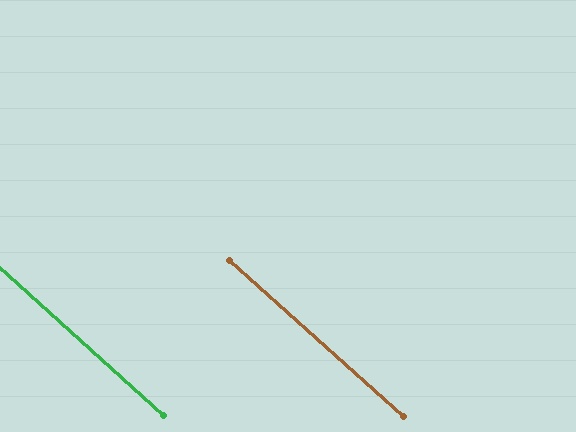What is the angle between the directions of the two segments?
Approximately 0 degrees.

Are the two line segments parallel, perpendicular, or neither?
Parallel — their directions differ by only 0.1°.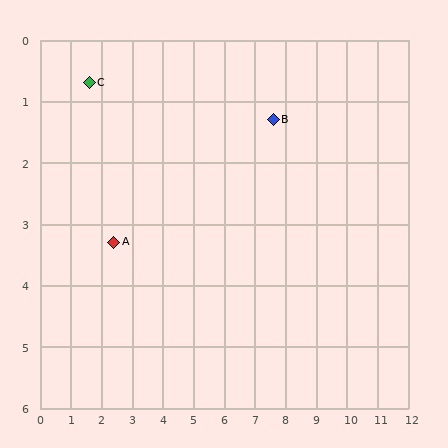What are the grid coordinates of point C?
Point C is at approximately (1.6, 0.7).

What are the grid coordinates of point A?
Point A is at approximately (2.4, 3.3).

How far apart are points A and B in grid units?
Points A and B are about 5.6 grid units apart.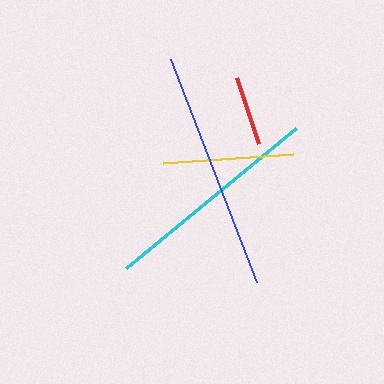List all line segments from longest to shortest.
From longest to shortest: blue, cyan, yellow, red.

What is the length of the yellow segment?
The yellow segment is approximately 130 pixels long.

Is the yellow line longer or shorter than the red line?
The yellow line is longer than the red line.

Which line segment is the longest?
The blue line is the longest at approximately 239 pixels.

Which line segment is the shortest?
The red line is the shortest at approximately 69 pixels.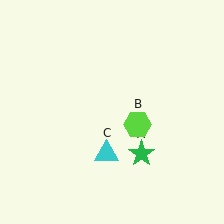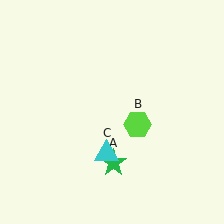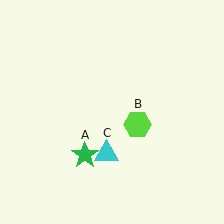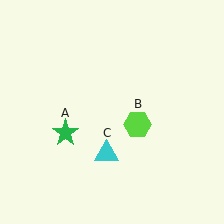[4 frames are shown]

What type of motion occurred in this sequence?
The green star (object A) rotated clockwise around the center of the scene.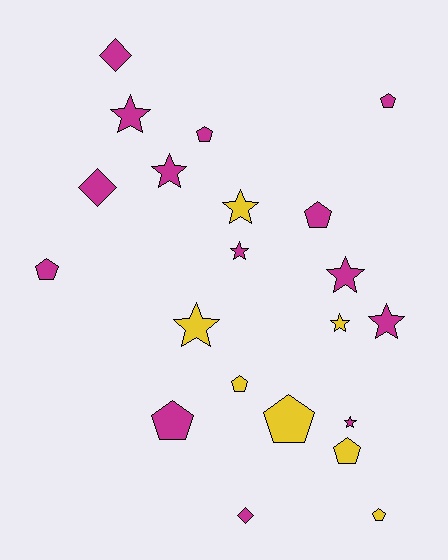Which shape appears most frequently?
Pentagon, with 9 objects.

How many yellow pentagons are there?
There are 4 yellow pentagons.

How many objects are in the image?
There are 21 objects.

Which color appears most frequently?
Magenta, with 14 objects.